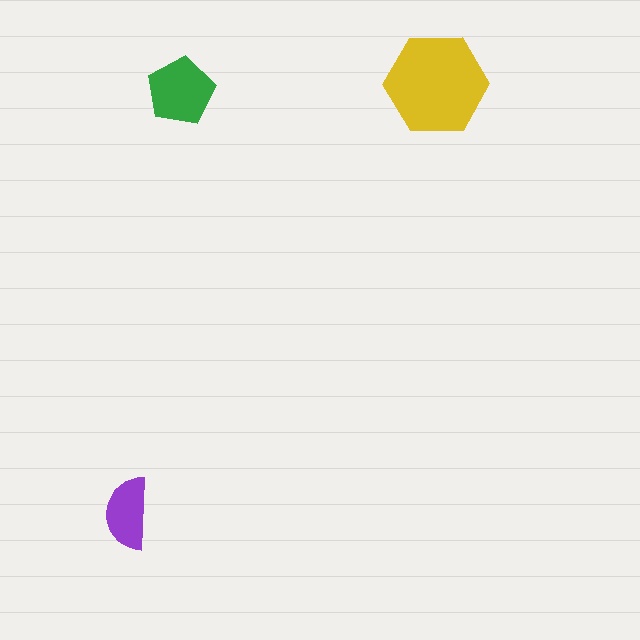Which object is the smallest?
The purple semicircle.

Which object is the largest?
The yellow hexagon.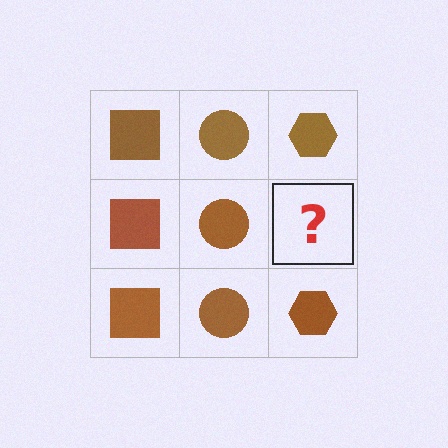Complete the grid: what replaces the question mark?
The question mark should be replaced with a brown hexagon.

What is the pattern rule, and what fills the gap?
The rule is that each column has a consistent shape. The gap should be filled with a brown hexagon.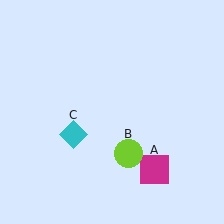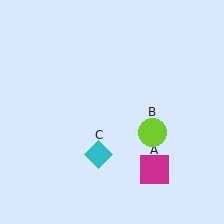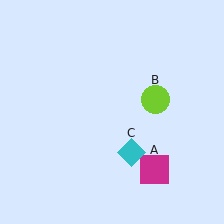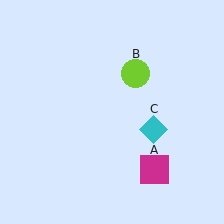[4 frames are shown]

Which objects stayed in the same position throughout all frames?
Magenta square (object A) remained stationary.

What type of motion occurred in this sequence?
The lime circle (object B), cyan diamond (object C) rotated counterclockwise around the center of the scene.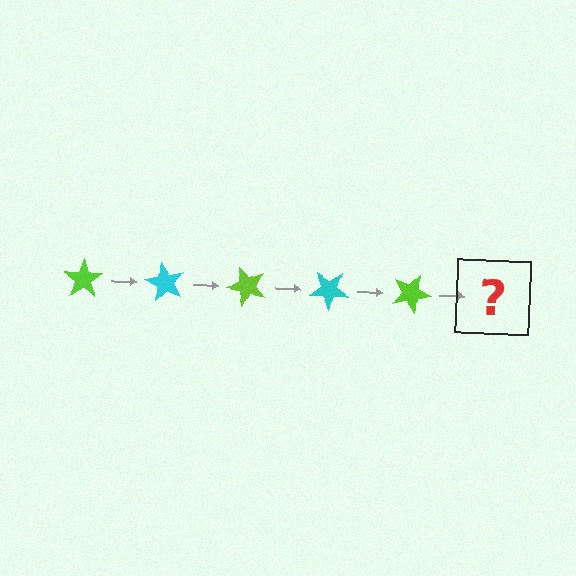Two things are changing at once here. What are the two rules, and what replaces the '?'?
The two rules are that it rotates 60 degrees each step and the color cycles through lime and cyan. The '?' should be a cyan star, rotated 300 degrees from the start.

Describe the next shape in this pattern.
It should be a cyan star, rotated 300 degrees from the start.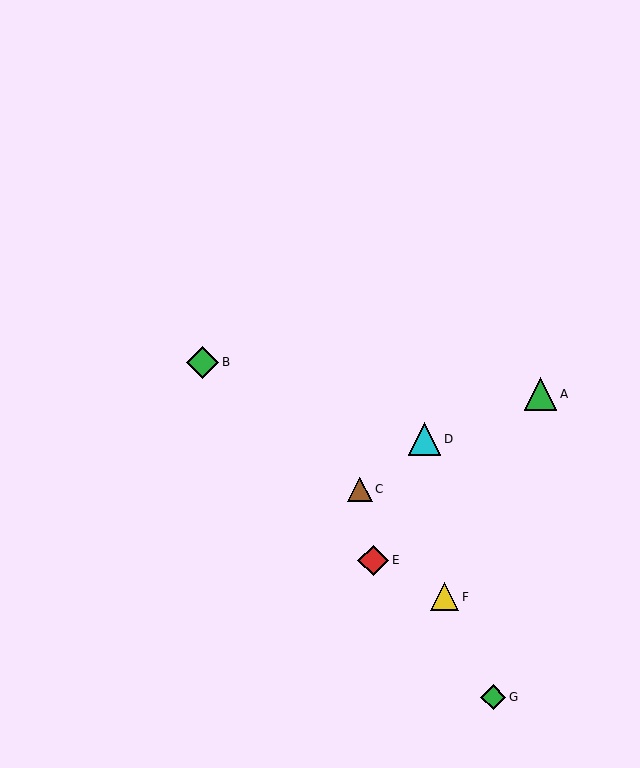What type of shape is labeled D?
Shape D is a cyan triangle.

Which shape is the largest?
The cyan triangle (labeled D) is the largest.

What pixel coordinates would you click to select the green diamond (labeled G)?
Click at (493, 697) to select the green diamond G.